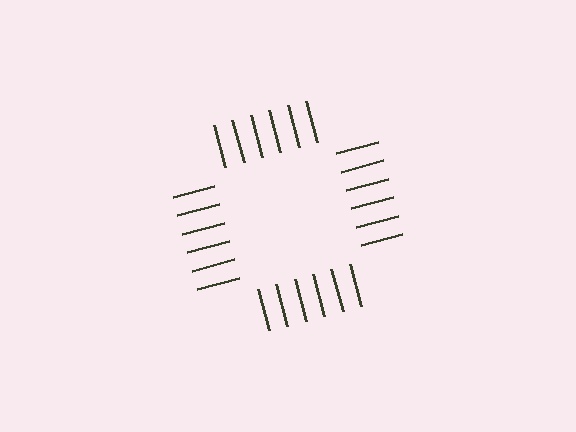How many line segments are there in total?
24 — 6 along each of the 4 edges.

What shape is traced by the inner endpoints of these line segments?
An illusory square — the line segments terminate on its edges but no continuous stroke is drawn.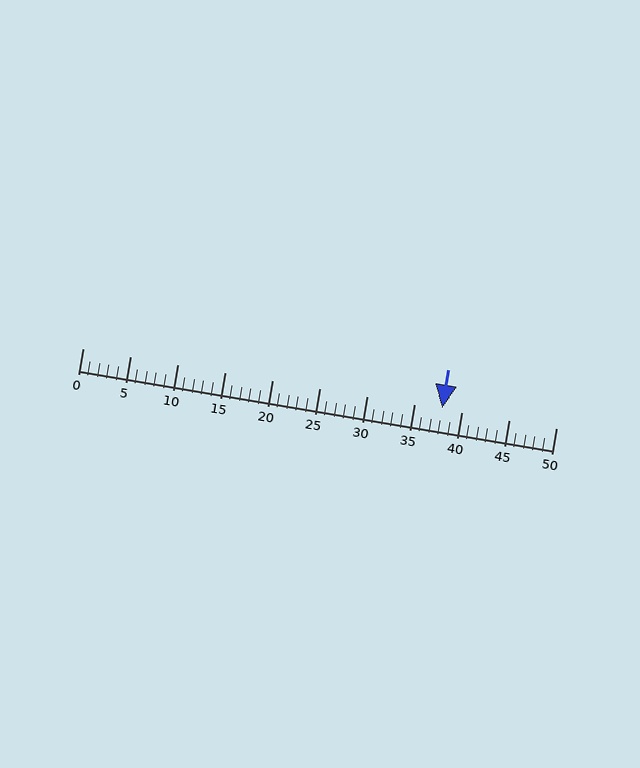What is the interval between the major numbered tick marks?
The major tick marks are spaced 5 units apart.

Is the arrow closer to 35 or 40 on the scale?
The arrow is closer to 40.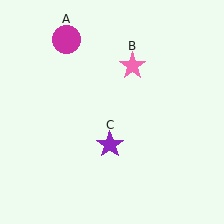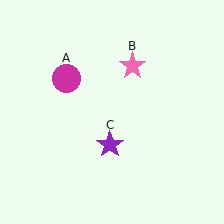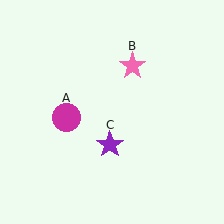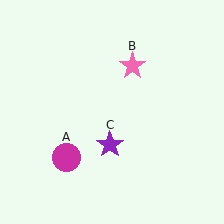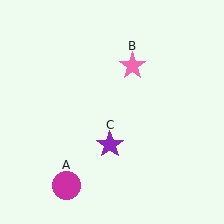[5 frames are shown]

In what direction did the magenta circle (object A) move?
The magenta circle (object A) moved down.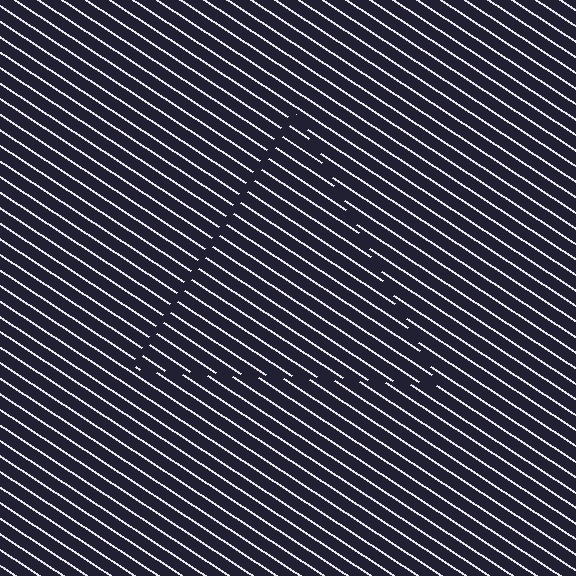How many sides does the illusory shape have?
3 sides — the line-ends trace a triangle.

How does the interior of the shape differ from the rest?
The interior of the shape contains the same grating, shifted by half a period — the contour is defined by the phase discontinuity where line-ends from the inner and outer gratings abut.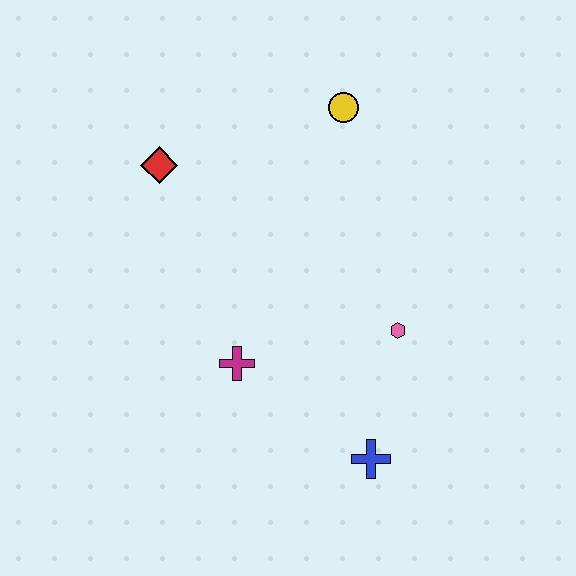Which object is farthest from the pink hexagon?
The red diamond is farthest from the pink hexagon.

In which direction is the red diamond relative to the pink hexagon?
The red diamond is to the left of the pink hexagon.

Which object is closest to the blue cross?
The pink hexagon is closest to the blue cross.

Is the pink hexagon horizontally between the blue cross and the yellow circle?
No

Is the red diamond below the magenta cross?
No